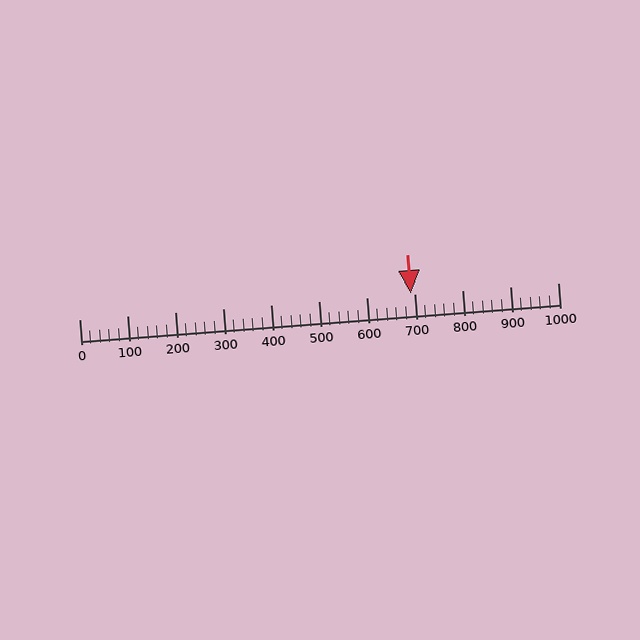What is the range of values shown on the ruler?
The ruler shows values from 0 to 1000.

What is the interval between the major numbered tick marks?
The major tick marks are spaced 100 units apart.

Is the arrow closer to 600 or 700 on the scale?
The arrow is closer to 700.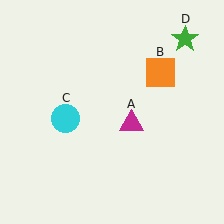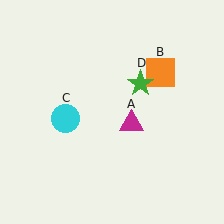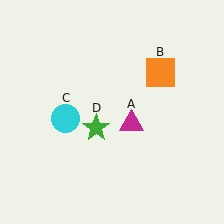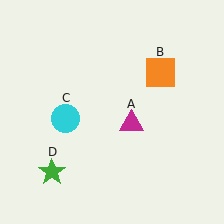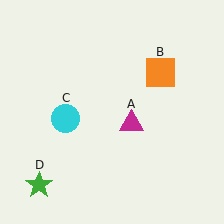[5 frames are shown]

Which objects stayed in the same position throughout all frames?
Magenta triangle (object A) and orange square (object B) and cyan circle (object C) remained stationary.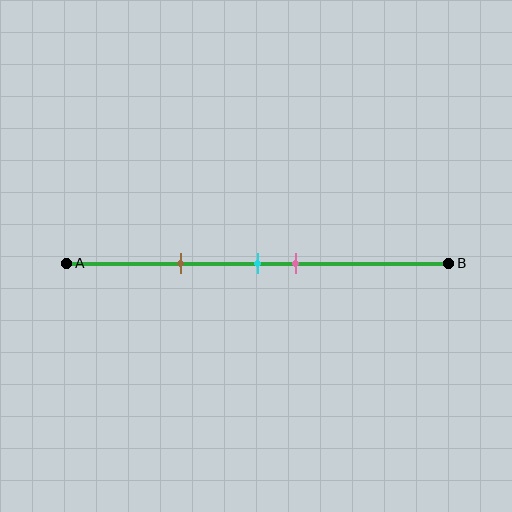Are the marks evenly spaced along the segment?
No, the marks are not evenly spaced.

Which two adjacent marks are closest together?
The cyan and pink marks are the closest adjacent pair.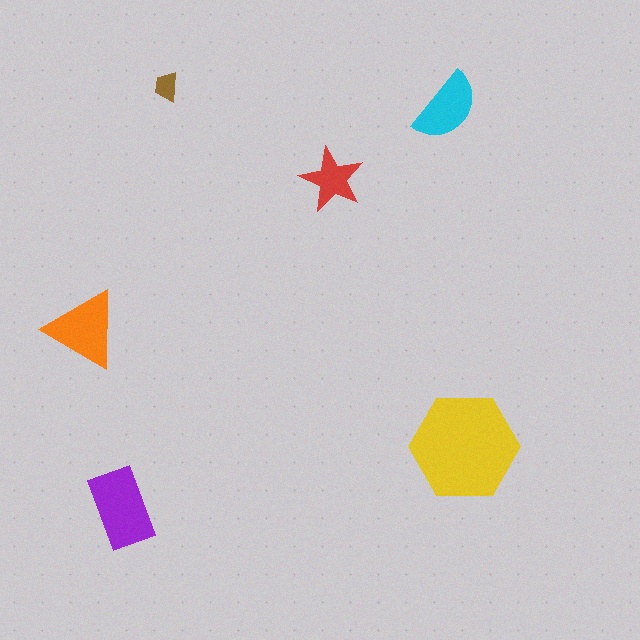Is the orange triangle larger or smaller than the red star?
Larger.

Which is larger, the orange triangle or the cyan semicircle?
The orange triangle.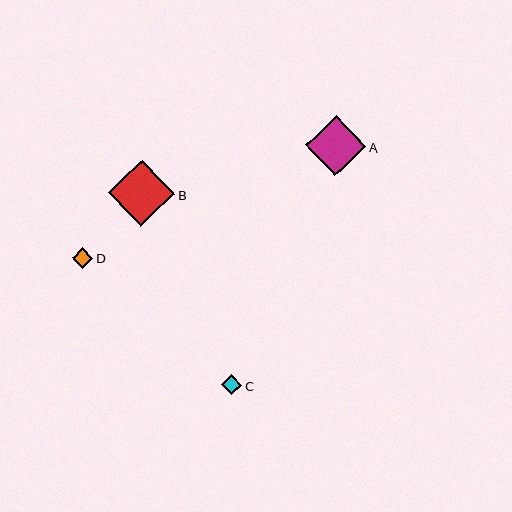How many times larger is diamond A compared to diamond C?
Diamond A is approximately 3.0 times the size of diamond C.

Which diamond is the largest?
Diamond B is the largest with a size of approximately 66 pixels.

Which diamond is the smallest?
Diamond C is the smallest with a size of approximately 20 pixels.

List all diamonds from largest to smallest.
From largest to smallest: B, A, D, C.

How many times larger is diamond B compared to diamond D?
Diamond B is approximately 3.2 times the size of diamond D.